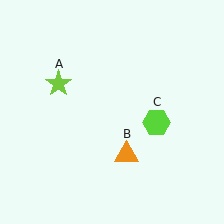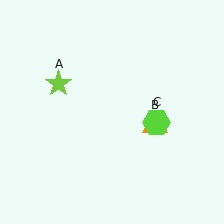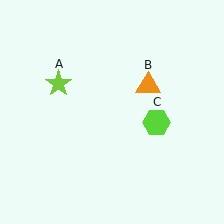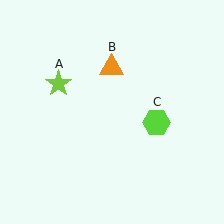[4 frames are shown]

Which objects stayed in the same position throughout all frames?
Lime star (object A) and lime hexagon (object C) remained stationary.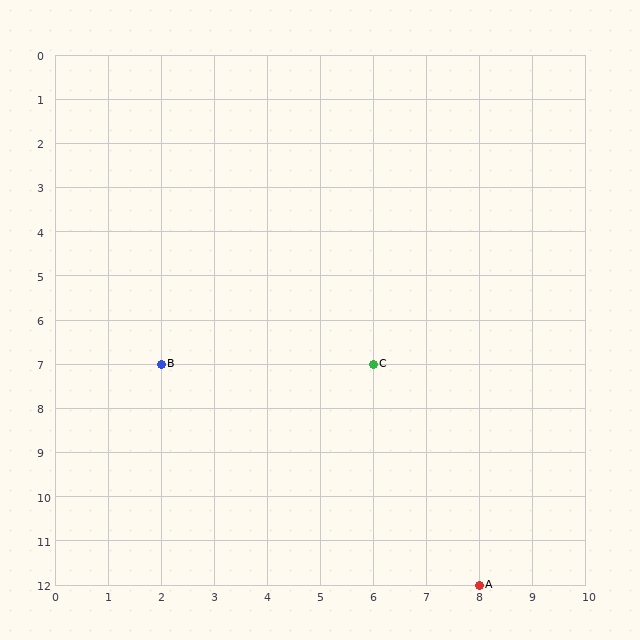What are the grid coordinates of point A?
Point A is at grid coordinates (8, 12).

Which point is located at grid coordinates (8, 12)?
Point A is at (8, 12).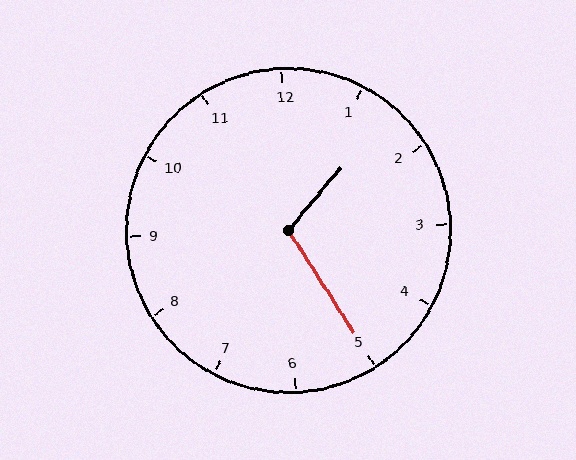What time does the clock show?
1:25.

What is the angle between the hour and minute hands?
Approximately 108 degrees.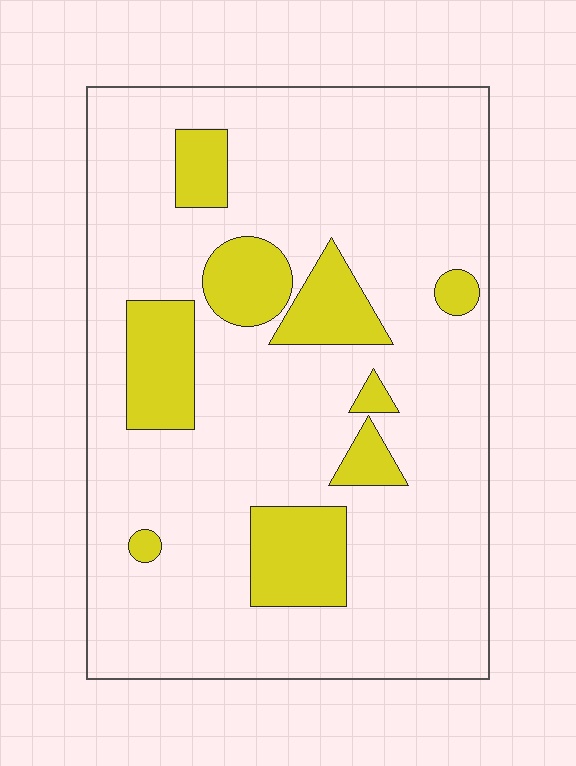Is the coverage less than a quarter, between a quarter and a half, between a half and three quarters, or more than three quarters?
Less than a quarter.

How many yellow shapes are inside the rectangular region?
9.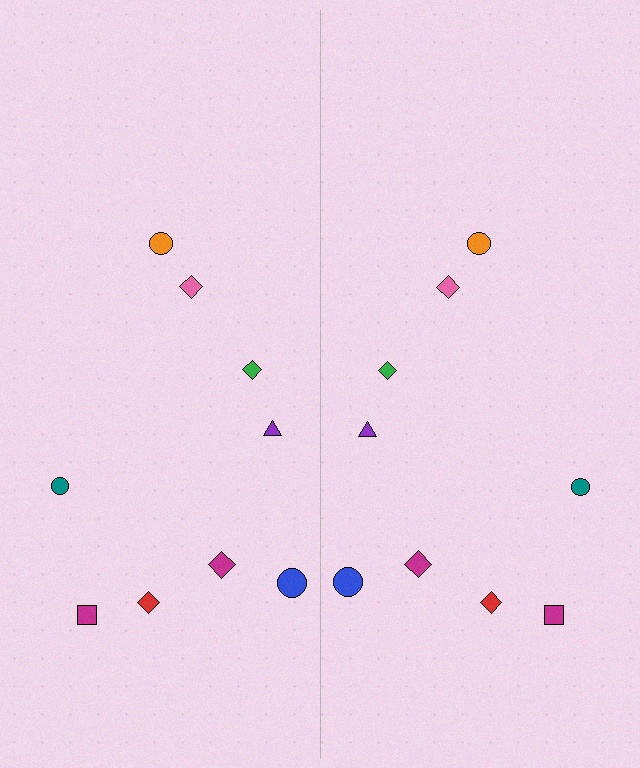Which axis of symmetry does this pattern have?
The pattern has a vertical axis of symmetry running through the center of the image.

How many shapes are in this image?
There are 18 shapes in this image.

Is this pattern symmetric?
Yes, this pattern has bilateral (reflection) symmetry.